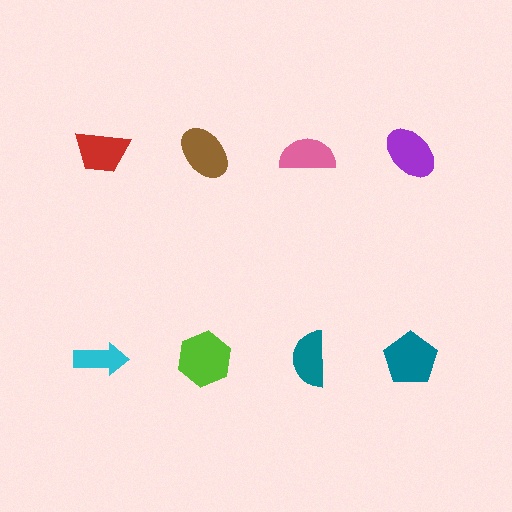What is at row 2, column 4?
A teal pentagon.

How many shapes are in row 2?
4 shapes.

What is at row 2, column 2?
A lime hexagon.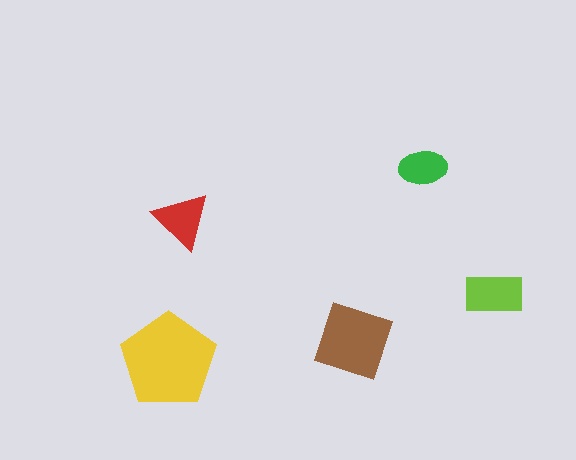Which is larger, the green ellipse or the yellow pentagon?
The yellow pentagon.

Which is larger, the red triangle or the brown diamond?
The brown diamond.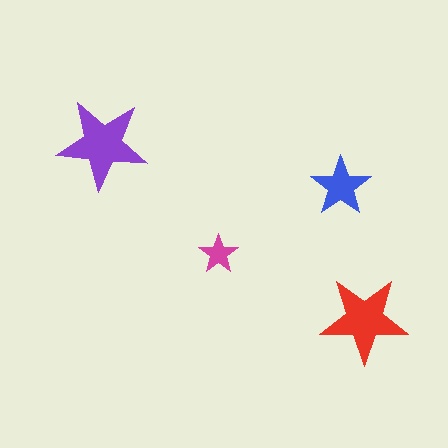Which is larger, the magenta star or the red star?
The red one.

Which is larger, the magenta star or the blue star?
The blue one.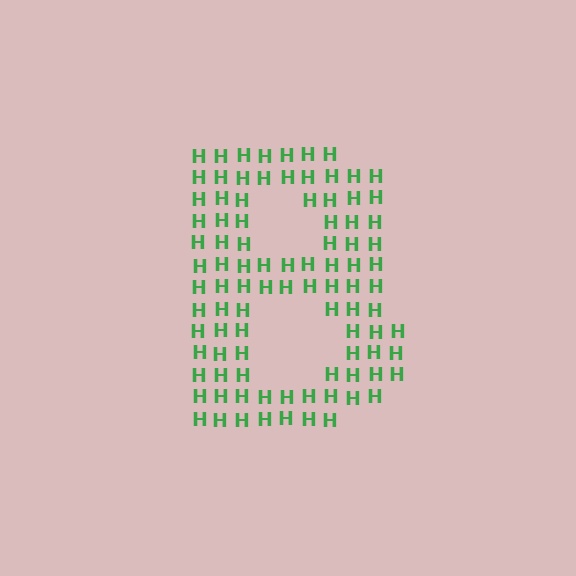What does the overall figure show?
The overall figure shows the letter B.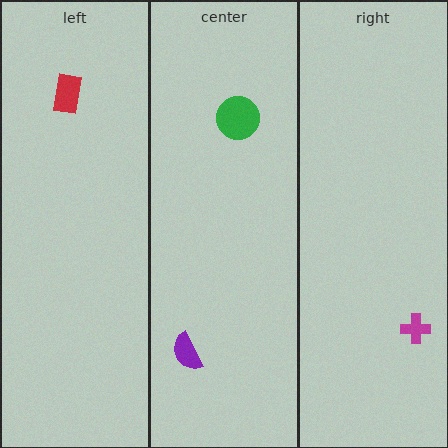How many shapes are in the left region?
1.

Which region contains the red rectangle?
The left region.